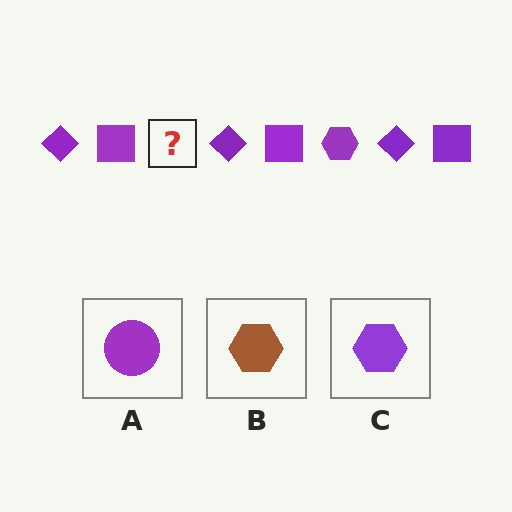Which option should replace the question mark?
Option C.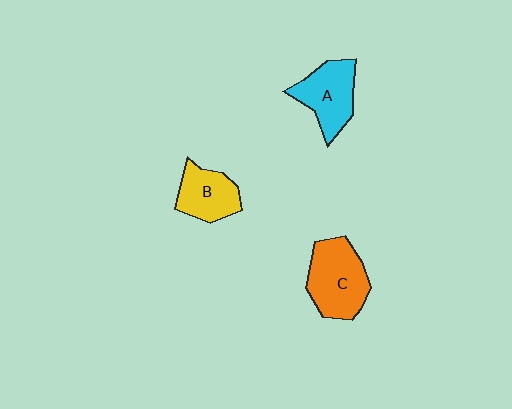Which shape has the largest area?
Shape C (orange).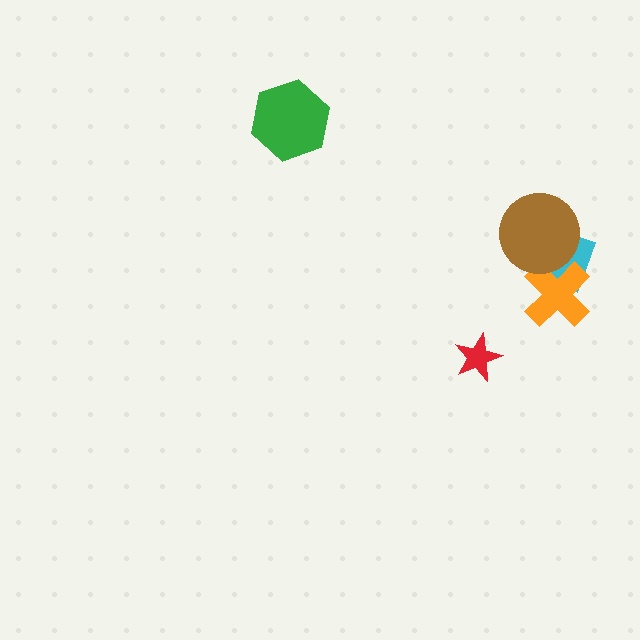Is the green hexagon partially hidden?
No, no other shape covers it.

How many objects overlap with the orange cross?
2 objects overlap with the orange cross.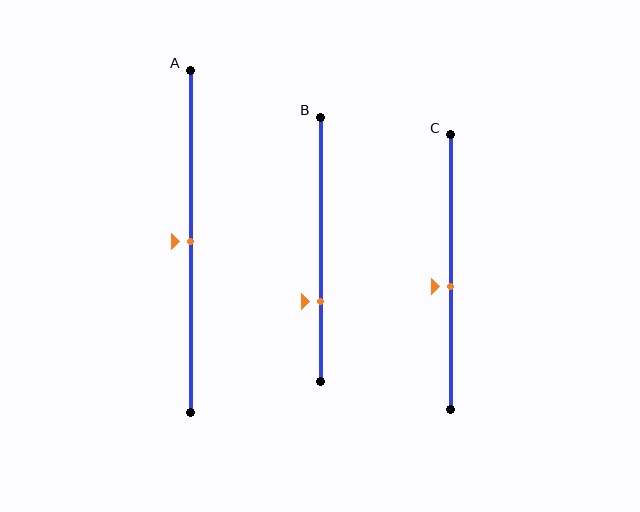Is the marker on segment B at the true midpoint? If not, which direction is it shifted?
No, the marker on segment B is shifted downward by about 20% of the segment length.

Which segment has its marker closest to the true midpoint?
Segment A has its marker closest to the true midpoint.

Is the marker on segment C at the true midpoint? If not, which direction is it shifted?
No, the marker on segment C is shifted downward by about 5% of the segment length.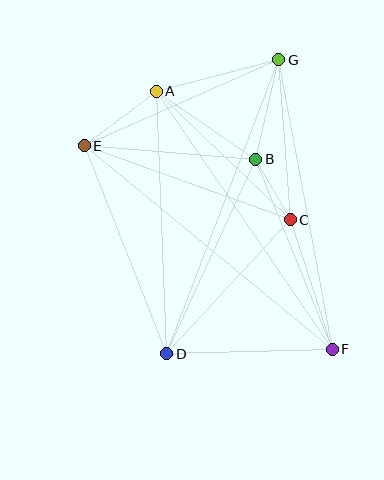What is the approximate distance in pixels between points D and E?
The distance between D and E is approximately 224 pixels.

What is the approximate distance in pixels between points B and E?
The distance between B and E is approximately 172 pixels.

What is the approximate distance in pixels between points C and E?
The distance between C and E is approximately 219 pixels.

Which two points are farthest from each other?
Points E and F are farthest from each other.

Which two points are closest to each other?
Points B and C are closest to each other.